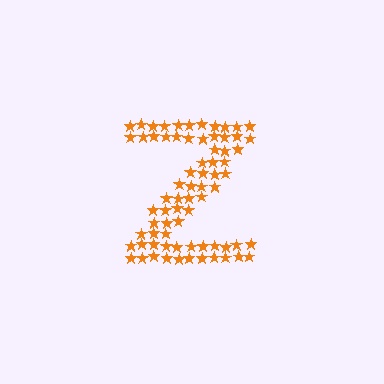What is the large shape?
The large shape is the letter Z.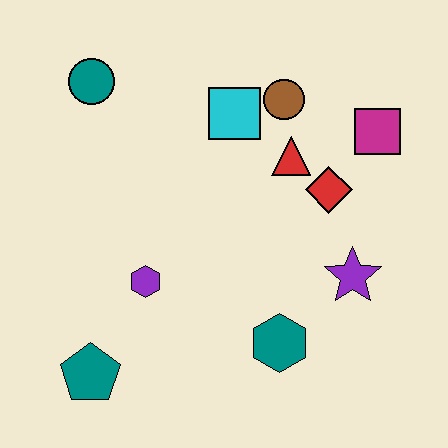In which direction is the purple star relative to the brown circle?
The purple star is below the brown circle.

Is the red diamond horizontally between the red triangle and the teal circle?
No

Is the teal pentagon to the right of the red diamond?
No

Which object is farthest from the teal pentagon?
The magenta square is farthest from the teal pentagon.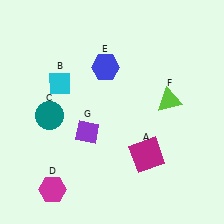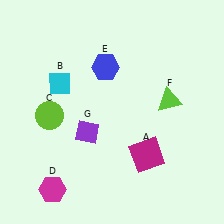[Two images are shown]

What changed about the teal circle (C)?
In Image 1, C is teal. In Image 2, it changed to lime.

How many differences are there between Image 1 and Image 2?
There is 1 difference between the two images.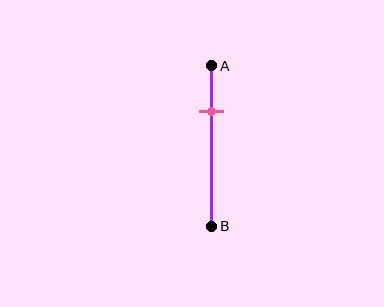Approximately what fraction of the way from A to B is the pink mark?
The pink mark is approximately 30% of the way from A to B.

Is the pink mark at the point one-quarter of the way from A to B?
No, the mark is at about 30% from A, not at the 25% one-quarter point.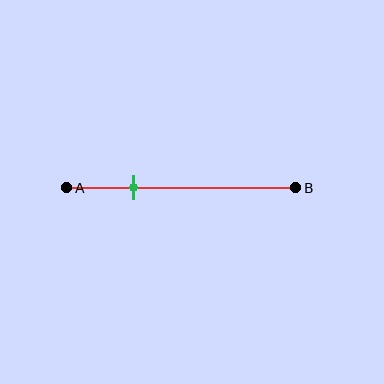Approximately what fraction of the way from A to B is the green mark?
The green mark is approximately 30% of the way from A to B.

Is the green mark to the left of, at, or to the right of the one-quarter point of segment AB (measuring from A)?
The green mark is to the right of the one-quarter point of segment AB.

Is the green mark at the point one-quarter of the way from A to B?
No, the mark is at about 30% from A, not at the 25% one-quarter point.